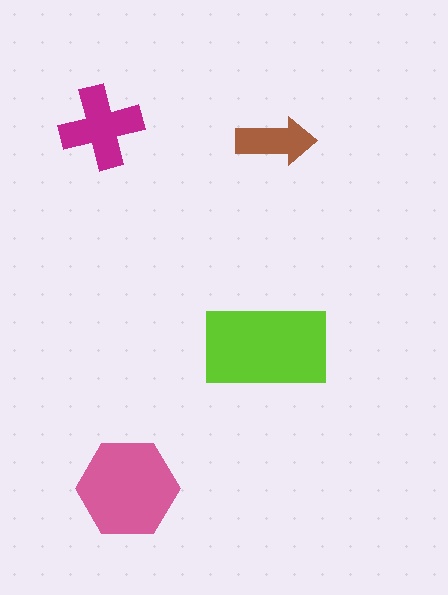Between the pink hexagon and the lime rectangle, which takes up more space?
The lime rectangle.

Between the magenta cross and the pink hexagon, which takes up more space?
The pink hexagon.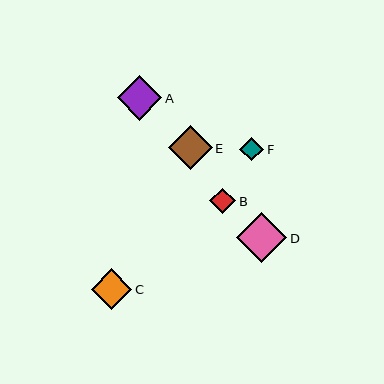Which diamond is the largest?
Diamond D is the largest with a size of approximately 50 pixels.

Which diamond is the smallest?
Diamond F is the smallest with a size of approximately 24 pixels.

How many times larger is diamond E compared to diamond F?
Diamond E is approximately 1.8 times the size of diamond F.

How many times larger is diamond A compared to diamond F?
Diamond A is approximately 1.9 times the size of diamond F.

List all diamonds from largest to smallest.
From largest to smallest: D, A, E, C, B, F.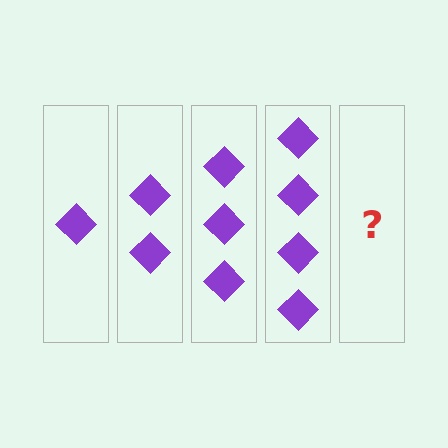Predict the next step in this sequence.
The next step is 5 diamonds.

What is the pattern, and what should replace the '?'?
The pattern is that each step adds one more diamond. The '?' should be 5 diamonds.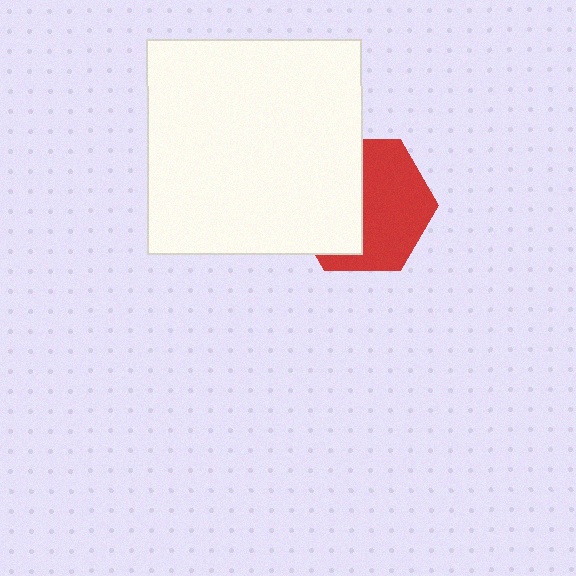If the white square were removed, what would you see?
You would see the complete red hexagon.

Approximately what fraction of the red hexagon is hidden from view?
Roughly 46% of the red hexagon is hidden behind the white square.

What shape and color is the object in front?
The object in front is a white square.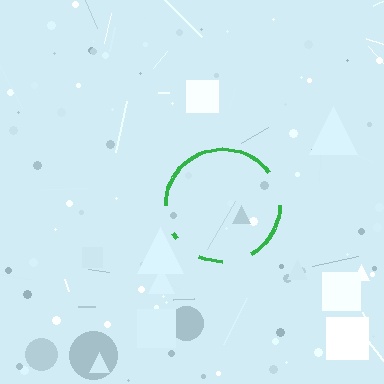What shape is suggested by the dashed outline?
The dashed outline suggests a circle.